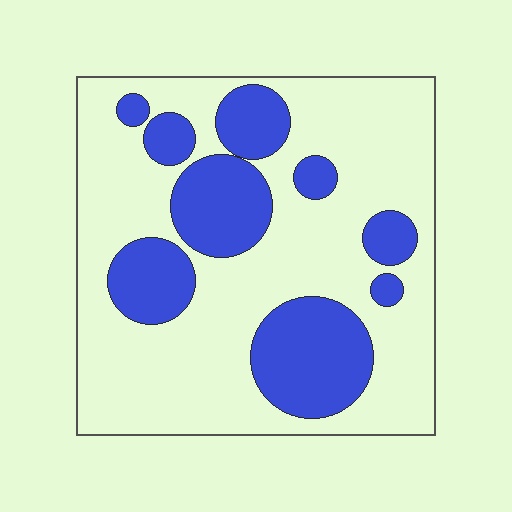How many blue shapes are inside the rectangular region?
9.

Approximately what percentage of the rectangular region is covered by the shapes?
Approximately 30%.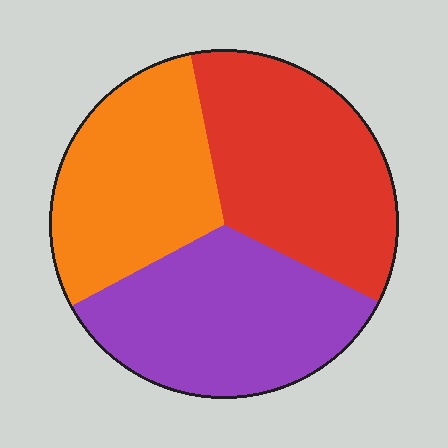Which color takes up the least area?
Orange, at roughly 30%.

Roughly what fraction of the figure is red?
Red covers 36% of the figure.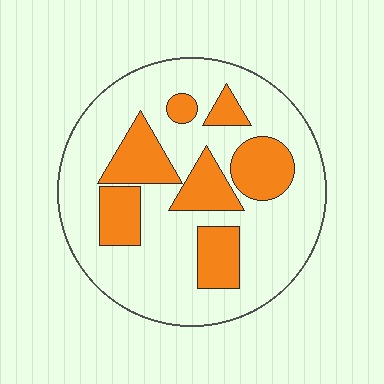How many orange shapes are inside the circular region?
7.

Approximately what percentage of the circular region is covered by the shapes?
Approximately 30%.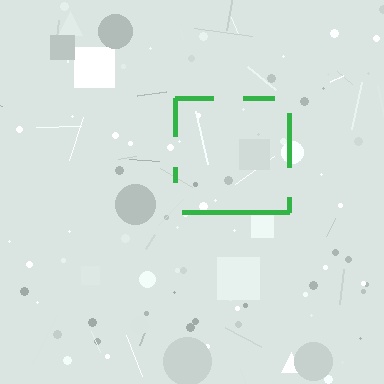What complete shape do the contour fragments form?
The contour fragments form a square.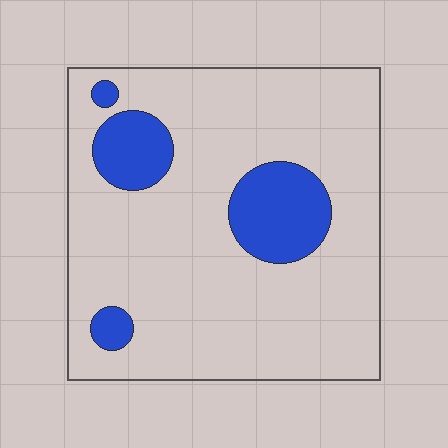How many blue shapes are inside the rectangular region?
4.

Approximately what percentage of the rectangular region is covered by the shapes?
Approximately 15%.